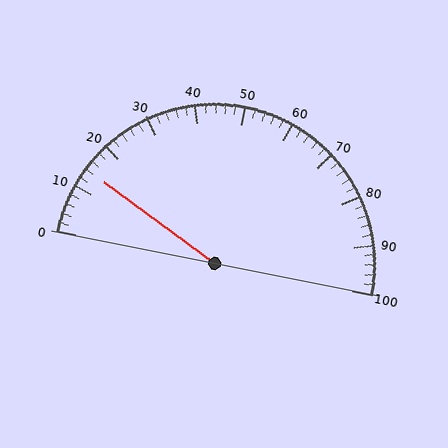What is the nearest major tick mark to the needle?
The nearest major tick mark is 10.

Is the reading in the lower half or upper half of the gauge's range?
The reading is in the lower half of the range (0 to 100).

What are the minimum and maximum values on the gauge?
The gauge ranges from 0 to 100.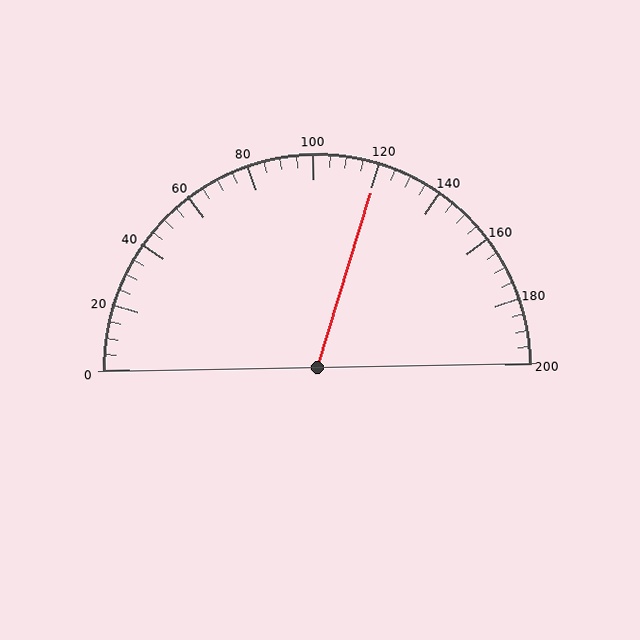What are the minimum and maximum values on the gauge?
The gauge ranges from 0 to 200.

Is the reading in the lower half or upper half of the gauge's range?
The reading is in the upper half of the range (0 to 200).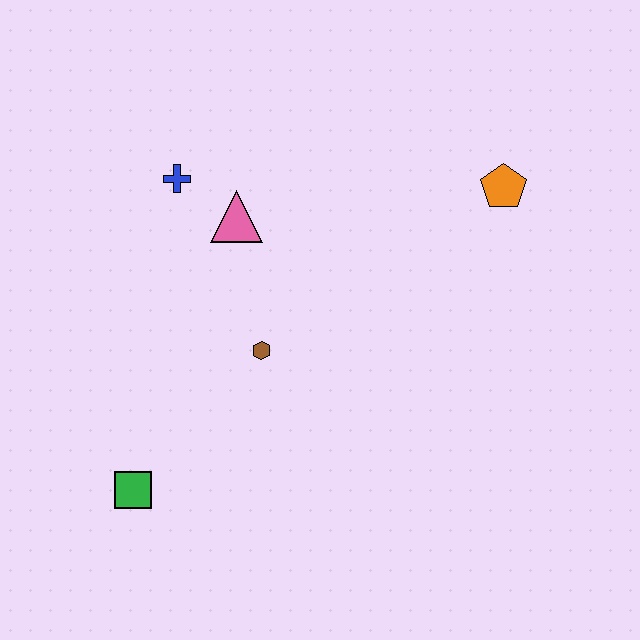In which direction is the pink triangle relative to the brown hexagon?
The pink triangle is above the brown hexagon.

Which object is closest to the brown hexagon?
The pink triangle is closest to the brown hexagon.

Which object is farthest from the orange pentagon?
The green square is farthest from the orange pentagon.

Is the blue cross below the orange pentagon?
No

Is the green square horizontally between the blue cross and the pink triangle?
No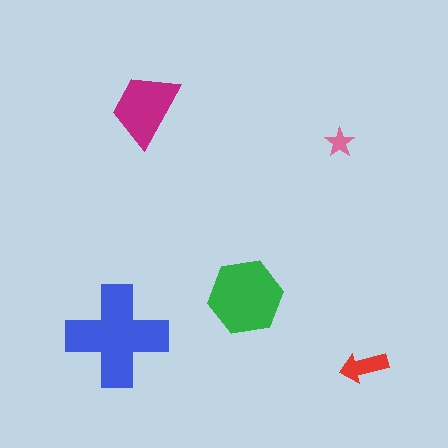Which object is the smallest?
The pink star.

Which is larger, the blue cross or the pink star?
The blue cross.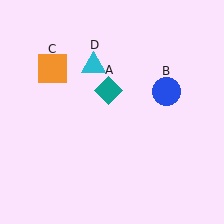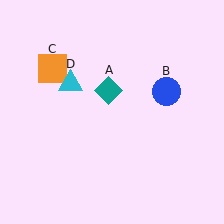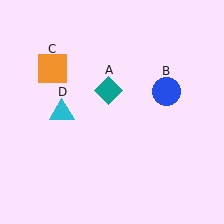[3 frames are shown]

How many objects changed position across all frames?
1 object changed position: cyan triangle (object D).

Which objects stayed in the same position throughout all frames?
Teal diamond (object A) and blue circle (object B) and orange square (object C) remained stationary.